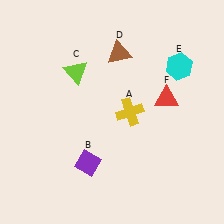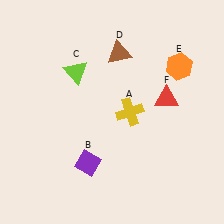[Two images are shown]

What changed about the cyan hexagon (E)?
In Image 1, E is cyan. In Image 2, it changed to orange.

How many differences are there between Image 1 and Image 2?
There is 1 difference between the two images.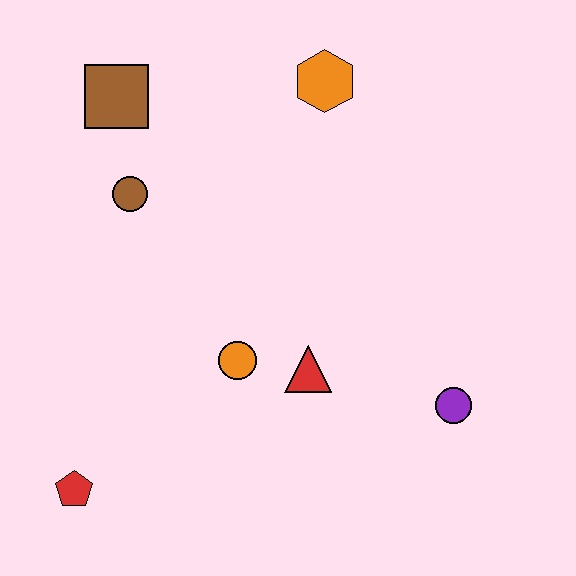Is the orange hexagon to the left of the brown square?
No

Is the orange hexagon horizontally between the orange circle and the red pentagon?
No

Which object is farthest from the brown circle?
The purple circle is farthest from the brown circle.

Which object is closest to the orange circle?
The red triangle is closest to the orange circle.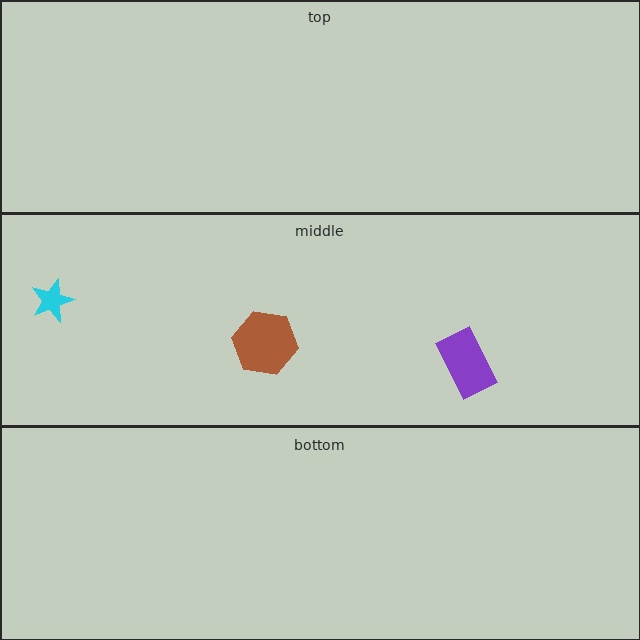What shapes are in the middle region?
The cyan star, the brown hexagon, the purple rectangle.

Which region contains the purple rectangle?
The middle region.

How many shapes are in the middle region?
3.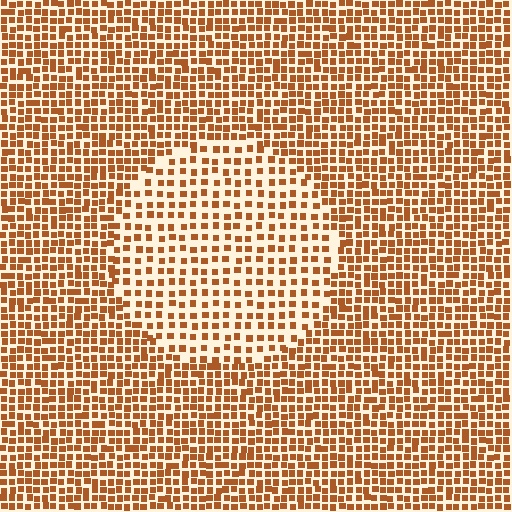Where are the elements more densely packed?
The elements are more densely packed outside the circle boundary.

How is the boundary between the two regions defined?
The boundary is defined by a change in element density (approximately 1.8x ratio). All elements are the same color, size, and shape.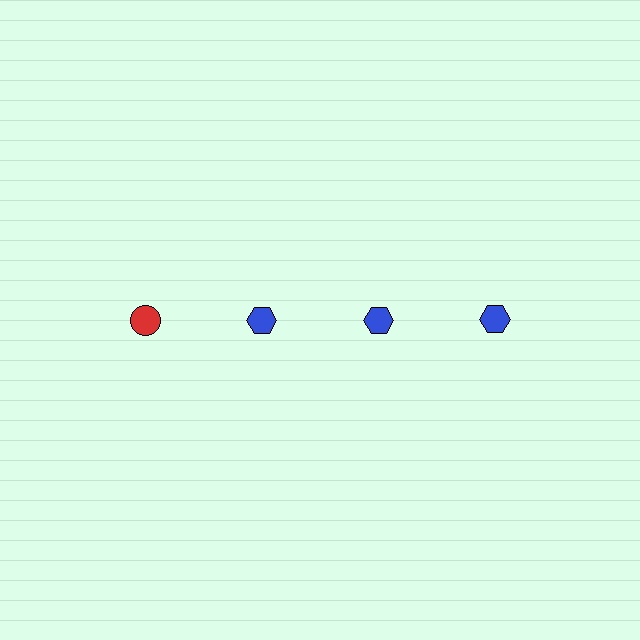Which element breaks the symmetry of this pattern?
The red circle in the top row, leftmost column breaks the symmetry. All other shapes are blue hexagons.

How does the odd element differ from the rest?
It differs in both color (red instead of blue) and shape (circle instead of hexagon).